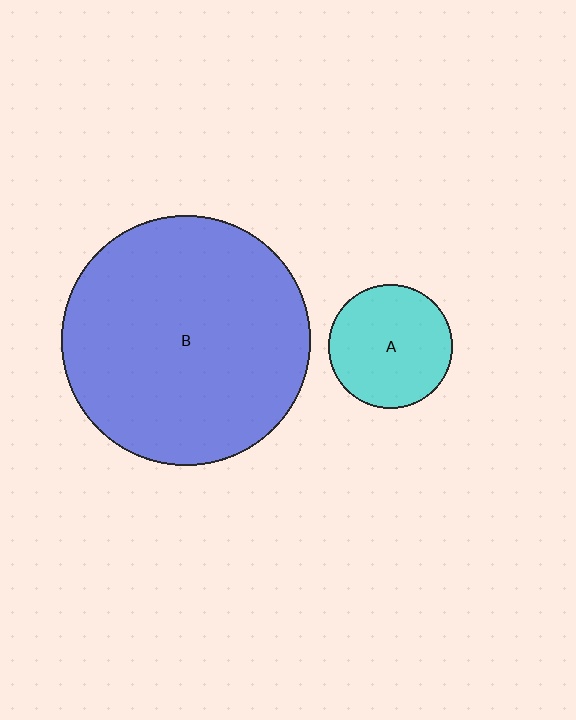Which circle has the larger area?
Circle B (blue).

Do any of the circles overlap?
No, none of the circles overlap.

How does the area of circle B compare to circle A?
Approximately 4.1 times.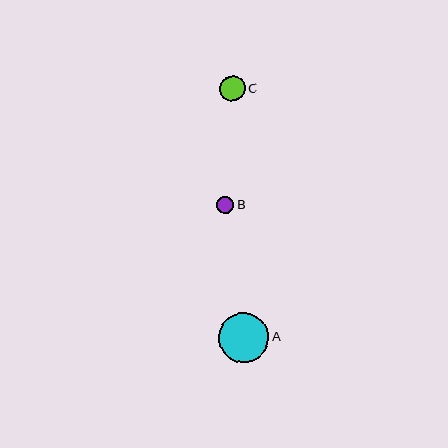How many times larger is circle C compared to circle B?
Circle C is approximately 1.5 times the size of circle B.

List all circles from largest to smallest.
From largest to smallest: A, C, B.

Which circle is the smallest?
Circle B is the smallest with a size of approximately 17 pixels.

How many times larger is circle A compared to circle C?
Circle A is approximately 2.0 times the size of circle C.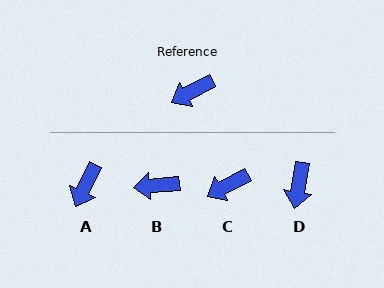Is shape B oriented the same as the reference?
No, it is off by about 23 degrees.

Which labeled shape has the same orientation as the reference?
C.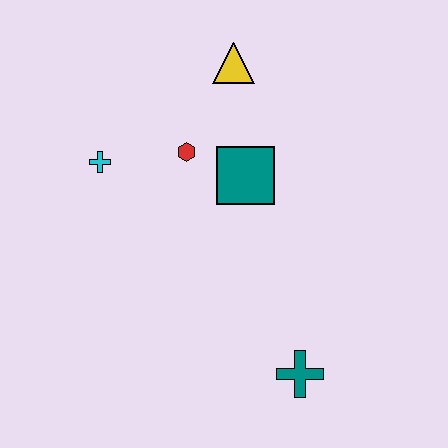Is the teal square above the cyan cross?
No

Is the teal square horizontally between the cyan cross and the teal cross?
Yes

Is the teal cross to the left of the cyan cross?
No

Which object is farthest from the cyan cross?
The teal cross is farthest from the cyan cross.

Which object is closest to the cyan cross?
The red hexagon is closest to the cyan cross.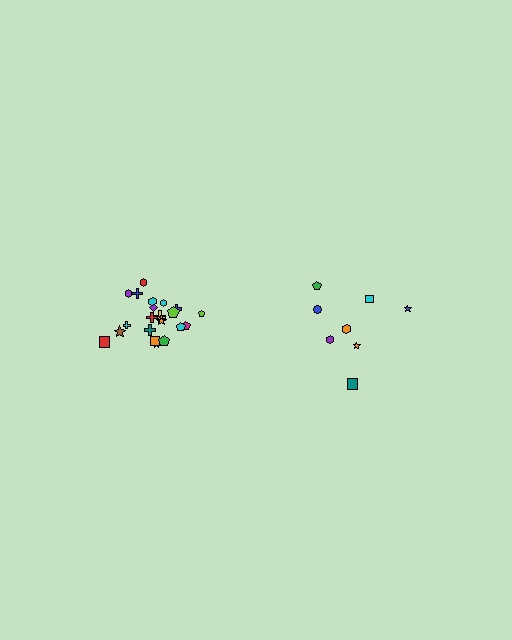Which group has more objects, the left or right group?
The left group.